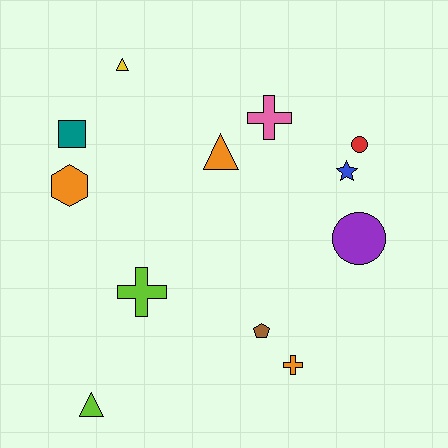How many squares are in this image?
There is 1 square.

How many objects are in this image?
There are 12 objects.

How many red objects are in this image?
There is 1 red object.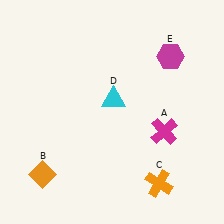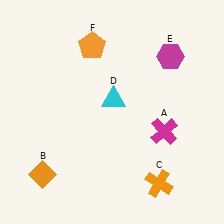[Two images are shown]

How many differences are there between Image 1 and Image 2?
There is 1 difference between the two images.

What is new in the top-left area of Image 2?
An orange pentagon (F) was added in the top-left area of Image 2.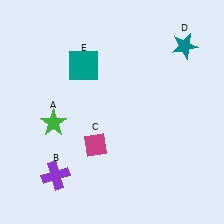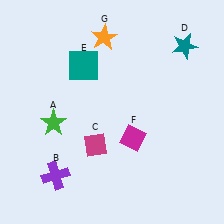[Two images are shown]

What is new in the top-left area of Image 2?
An orange star (G) was added in the top-left area of Image 2.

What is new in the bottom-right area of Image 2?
A magenta diamond (F) was added in the bottom-right area of Image 2.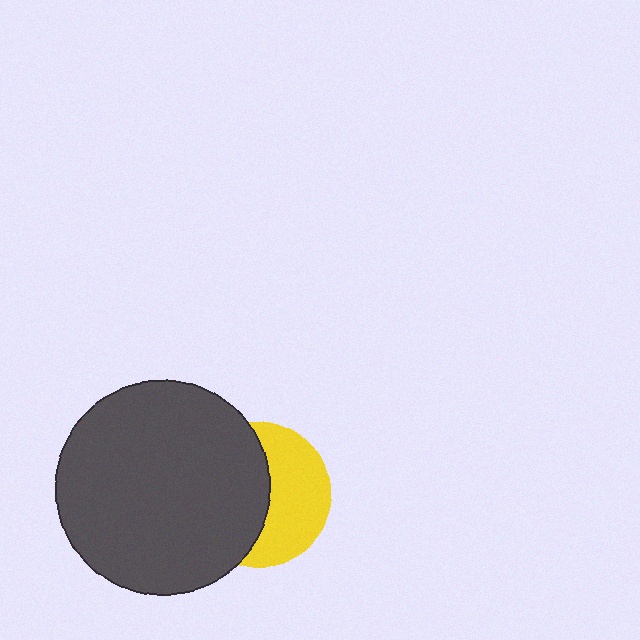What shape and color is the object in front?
The object in front is a dark gray circle.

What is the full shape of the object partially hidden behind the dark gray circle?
The partially hidden object is a yellow circle.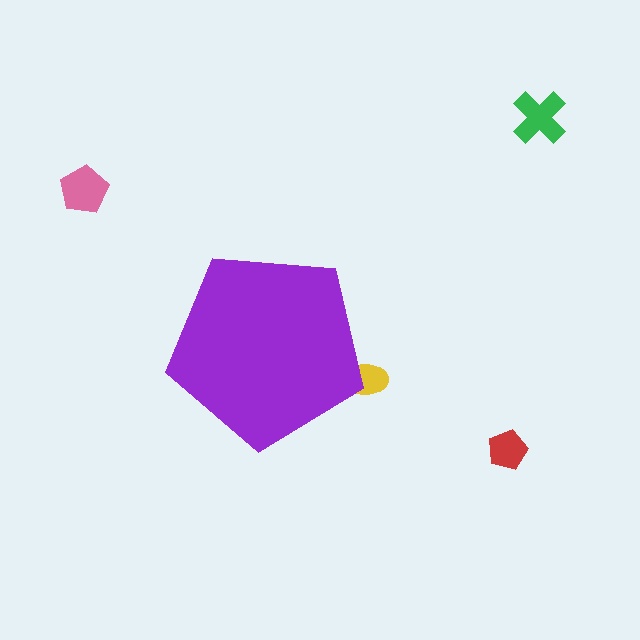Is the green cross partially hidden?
No, the green cross is fully visible.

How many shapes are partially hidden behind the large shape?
1 shape is partially hidden.